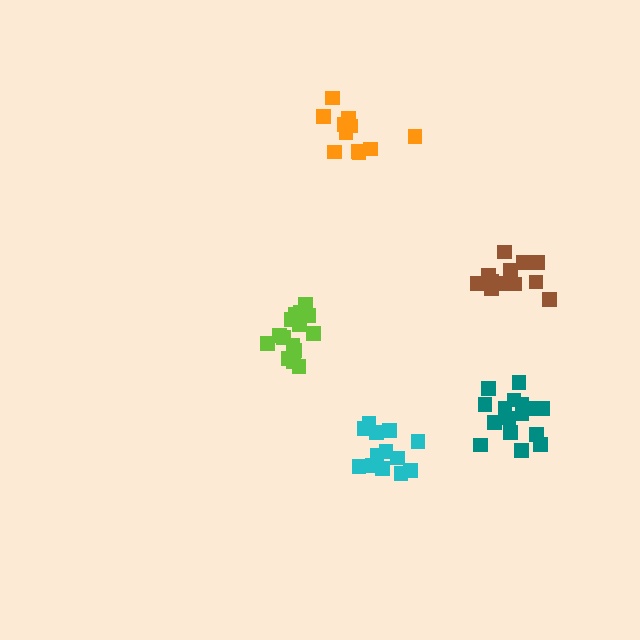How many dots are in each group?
Group 1: 15 dots, Group 2: 13 dots, Group 3: 16 dots, Group 4: 12 dots, Group 5: 11 dots (67 total).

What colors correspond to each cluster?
The clusters are colored: lime, cyan, teal, brown, orange.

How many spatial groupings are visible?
There are 5 spatial groupings.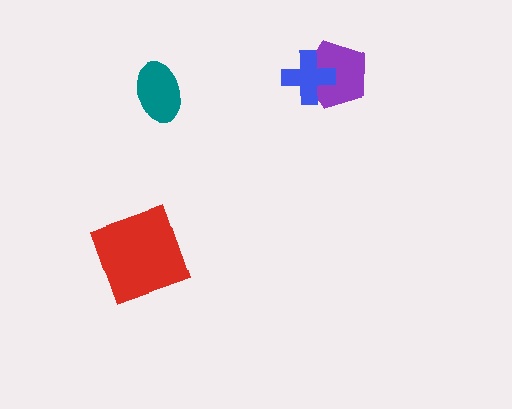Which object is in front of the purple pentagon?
The blue cross is in front of the purple pentagon.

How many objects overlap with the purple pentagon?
1 object overlaps with the purple pentagon.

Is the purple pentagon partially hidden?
Yes, it is partially covered by another shape.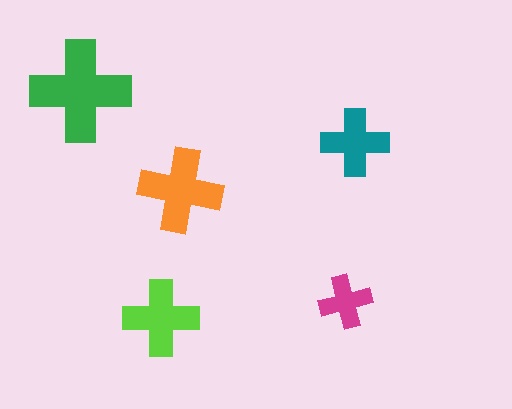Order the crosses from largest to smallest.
the green one, the orange one, the lime one, the teal one, the magenta one.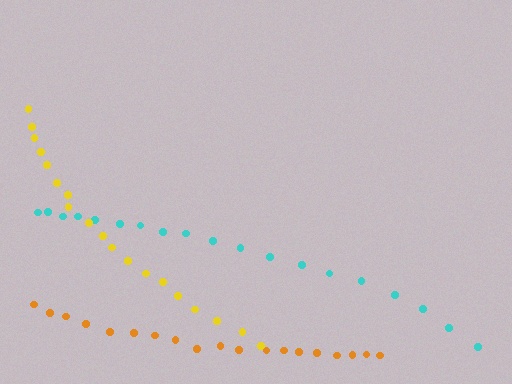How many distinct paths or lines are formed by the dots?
There are 3 distinct paths.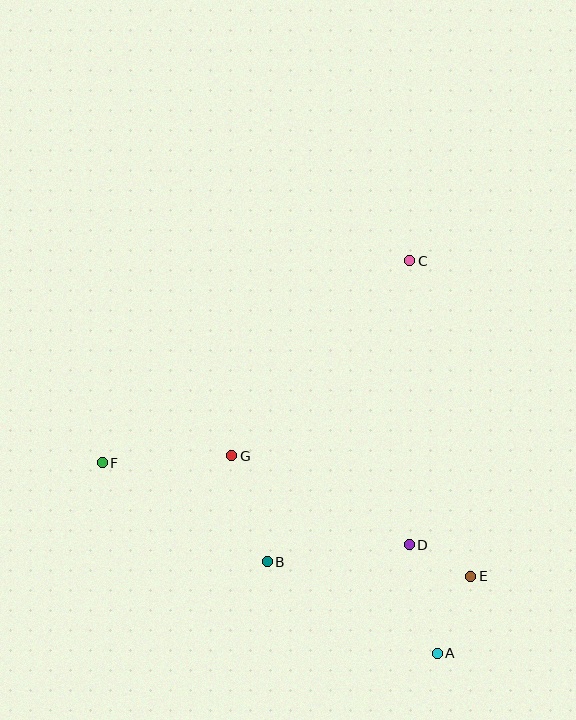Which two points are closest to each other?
Points D and E are closest to each other.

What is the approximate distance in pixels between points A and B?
The distance between A and B is approximately 193 pixels.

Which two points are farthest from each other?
Points A and C are farthest from each other.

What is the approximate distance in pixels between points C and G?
The distance between C and G is approximately 264 pixels.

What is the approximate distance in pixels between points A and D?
The distance between A and D is approximately 112 pixels.